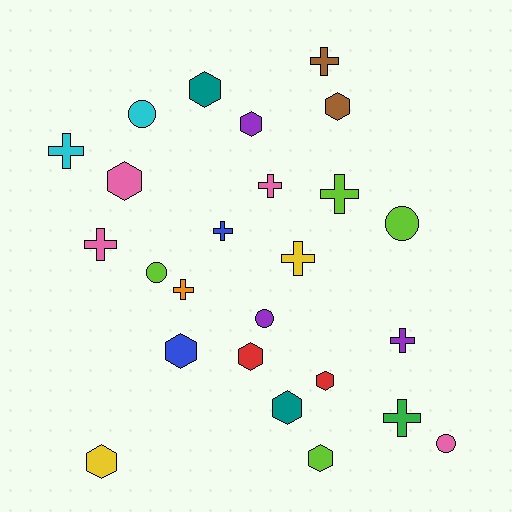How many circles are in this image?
There are 5 circles.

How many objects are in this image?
There are 25 objects.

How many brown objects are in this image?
There are 2 brown objects.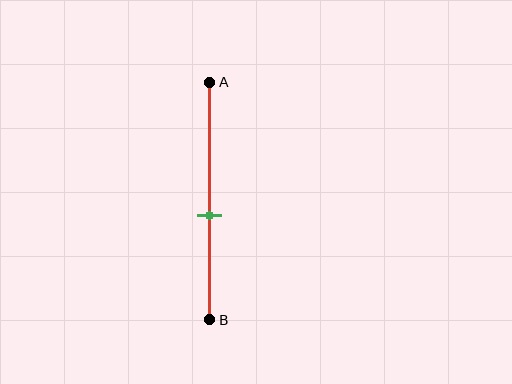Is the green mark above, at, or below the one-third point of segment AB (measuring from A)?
The green mark is below the one-third point of segment AB.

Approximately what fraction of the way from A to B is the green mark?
The green mark is approximately 55% of the way from A to B.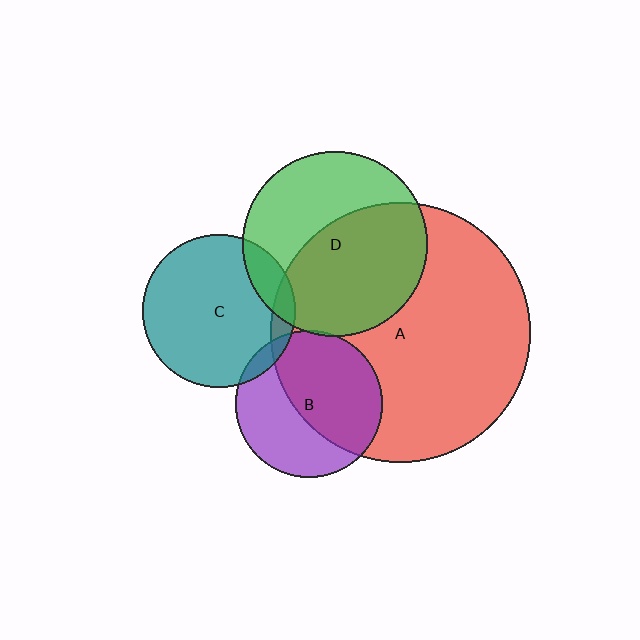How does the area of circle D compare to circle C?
Approximately 1.5 times.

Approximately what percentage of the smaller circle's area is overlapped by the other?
Approximately 55%.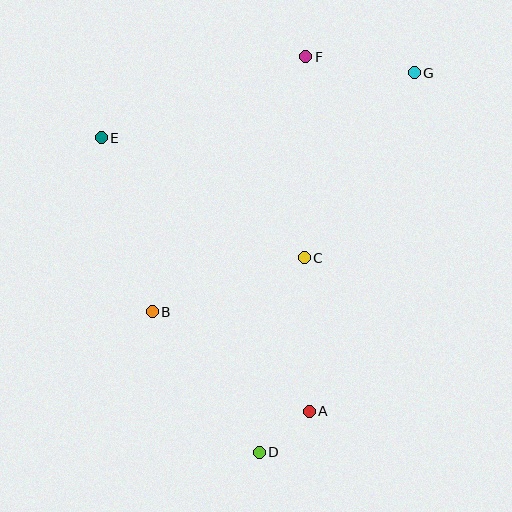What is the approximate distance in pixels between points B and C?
The distance between B and C is approximately 161 pixels.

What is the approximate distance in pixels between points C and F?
The distance between C and F is approximately 201 pixels.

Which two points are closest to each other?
Points A and D are closest to each other.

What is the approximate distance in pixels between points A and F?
The distance between A and F is approximately 354 pixels.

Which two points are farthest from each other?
Points D and G are farthest from each other.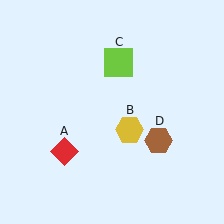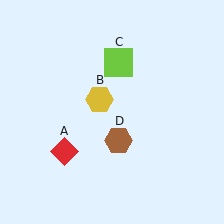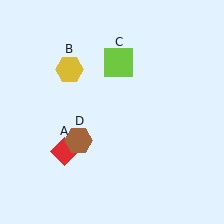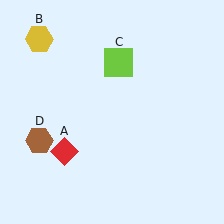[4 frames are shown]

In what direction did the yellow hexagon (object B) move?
The yellow hexagon (object B) moved up and to the left.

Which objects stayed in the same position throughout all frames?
Red diamond (object A) and lime square (object C) remained stationary.